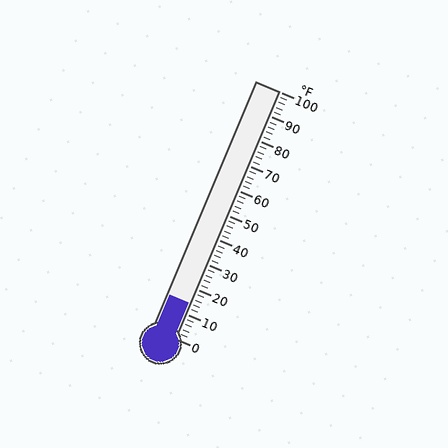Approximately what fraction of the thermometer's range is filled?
The thermometer is filled to approximately 15% of its range.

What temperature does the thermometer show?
The thermometer shows approximately 14°F.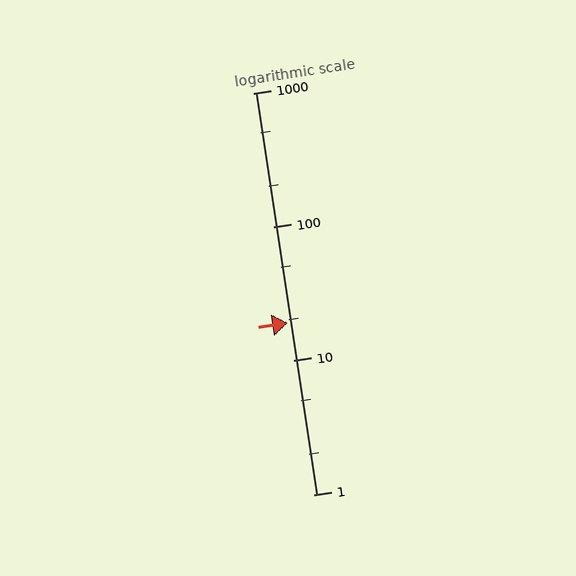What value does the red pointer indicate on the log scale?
The pointer indicates approximately 19.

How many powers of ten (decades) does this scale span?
The scale spans 3 decades, from 1 to 1000.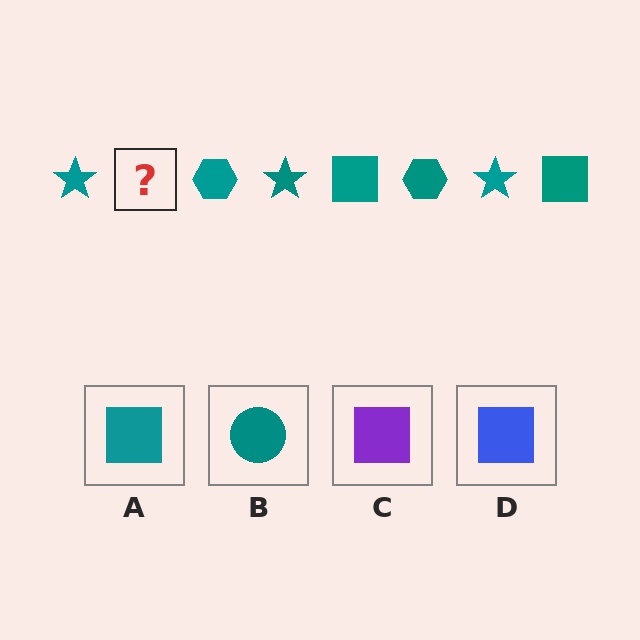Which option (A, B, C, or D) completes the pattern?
A.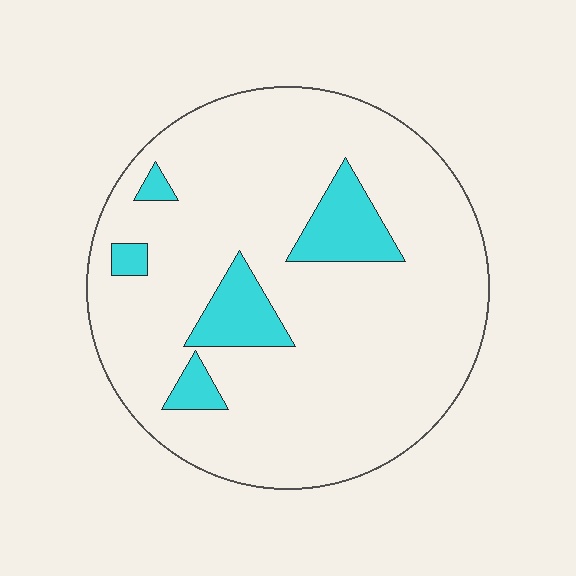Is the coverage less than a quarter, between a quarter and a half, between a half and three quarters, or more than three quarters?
Less than a quarter.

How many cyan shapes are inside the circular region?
5.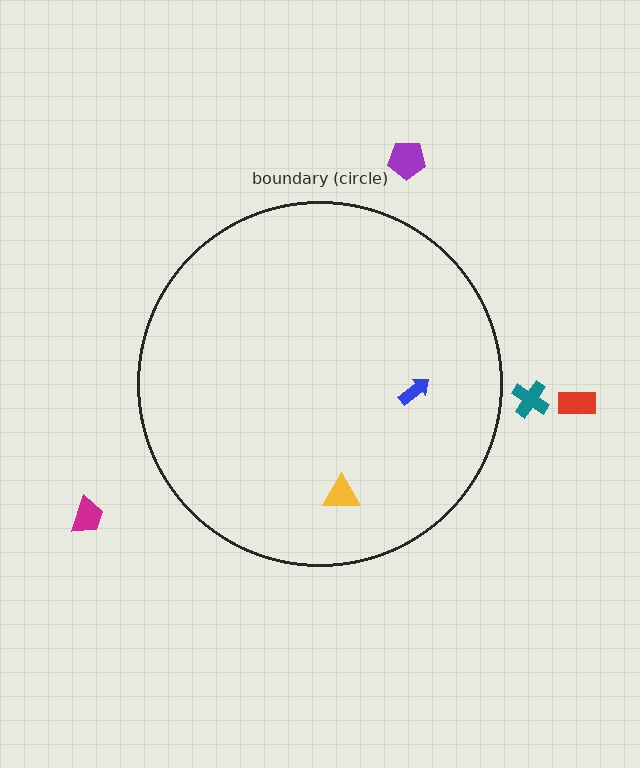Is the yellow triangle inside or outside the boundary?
Inside.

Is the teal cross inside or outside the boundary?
Outside.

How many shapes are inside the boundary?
2 inside, 4 outside.